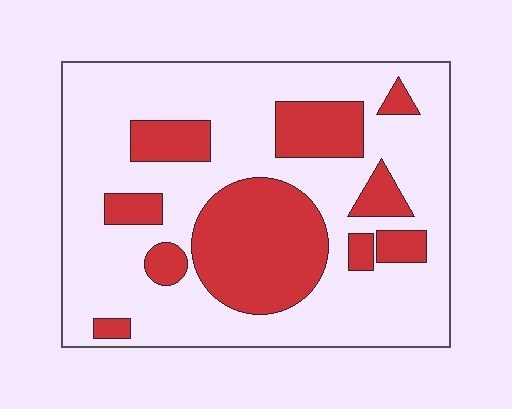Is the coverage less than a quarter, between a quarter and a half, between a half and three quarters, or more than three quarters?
Between a quarter and a half.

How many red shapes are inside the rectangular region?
10.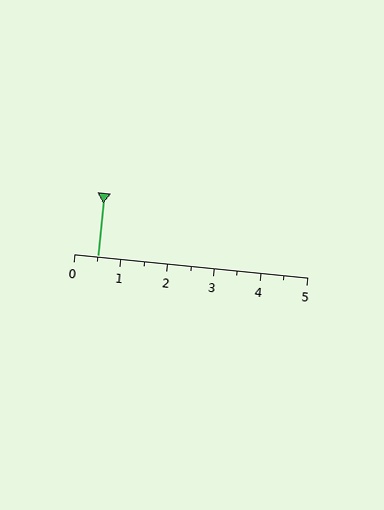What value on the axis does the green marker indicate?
The marker indicates approximately 0.5.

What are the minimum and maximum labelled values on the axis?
The axis runs from 0 to 5.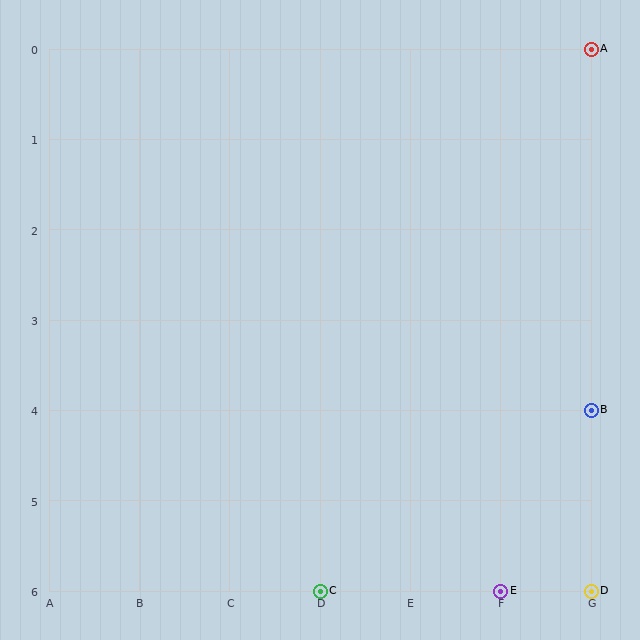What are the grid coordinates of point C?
Point C is at grid coordinates (D, 6).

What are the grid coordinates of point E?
Point E is at grid coordinates (F, 6).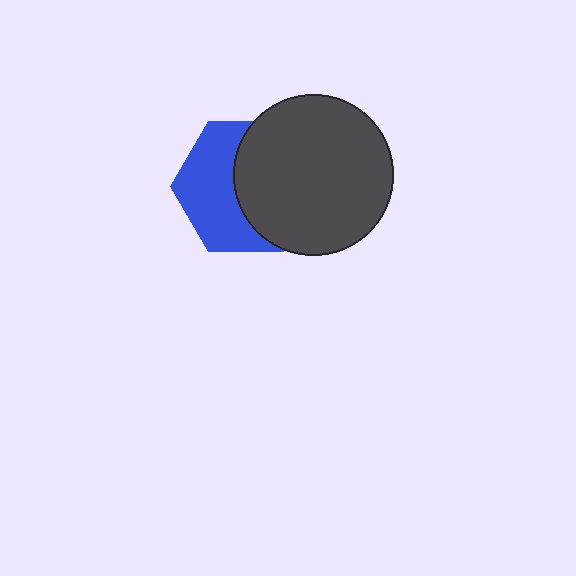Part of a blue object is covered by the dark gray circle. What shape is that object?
It is a hexagon.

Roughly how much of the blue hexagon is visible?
About half of it is visible (roughly 49%).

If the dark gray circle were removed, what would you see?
You would see the complete blue hexagon.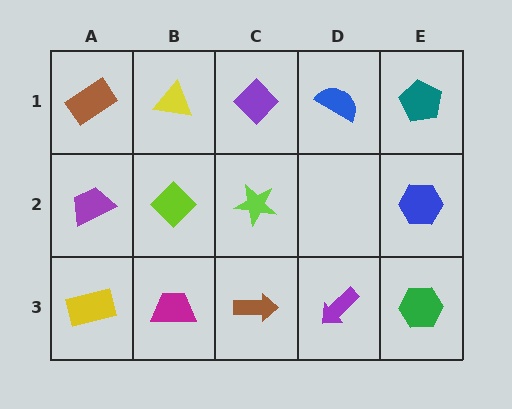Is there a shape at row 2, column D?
No, that cell is empty.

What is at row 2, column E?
A blue hexagon.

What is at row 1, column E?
A teal pentagon.